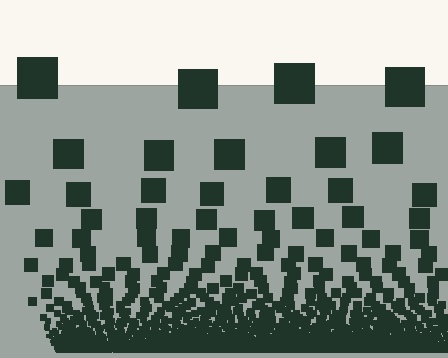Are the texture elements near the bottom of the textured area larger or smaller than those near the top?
Smaller. The gradient is inverted — elements near the bottom are smaller and denser.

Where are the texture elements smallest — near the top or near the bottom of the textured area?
Near the bottom.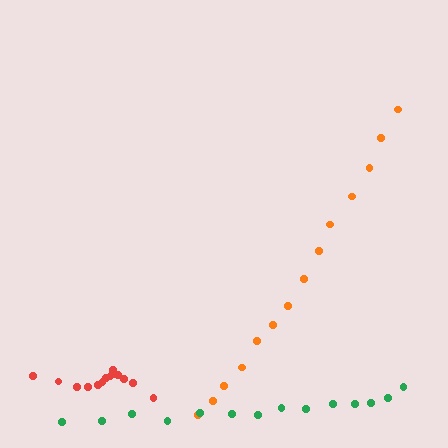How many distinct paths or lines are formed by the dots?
There are 3 distinct paths.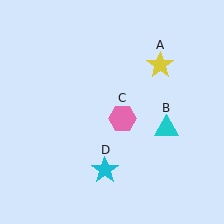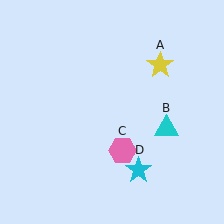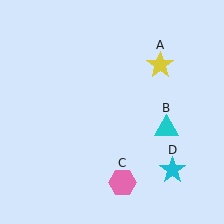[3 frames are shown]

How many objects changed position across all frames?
2 objects changed position: pink hexagon (object C), cyan star (object D).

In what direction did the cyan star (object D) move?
The cyan star (object D) moved right.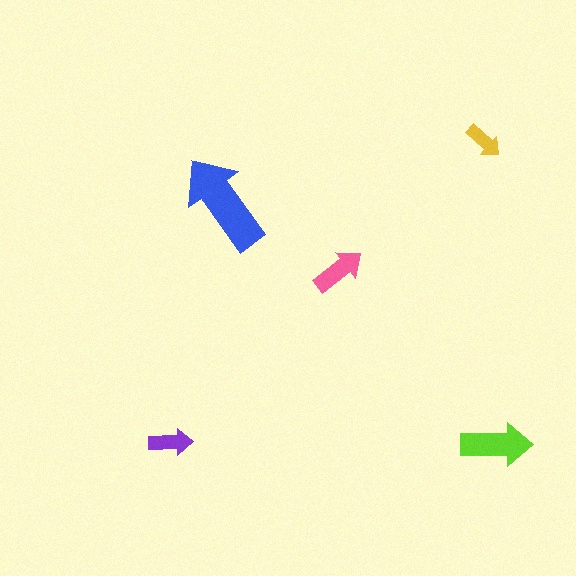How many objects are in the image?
There are 5 objects in the image.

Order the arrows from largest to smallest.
the blue one, the lime one, the pink one, the purple one, the yellow one.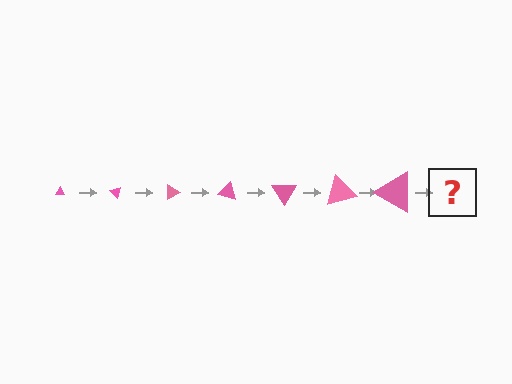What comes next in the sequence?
The next element should be a triangle, larger than the previous one and rotated 315 degrees from the start.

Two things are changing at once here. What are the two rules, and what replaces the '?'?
The two rules are that the triangle grows larger each step and it rotates 45 degrees each step. The '?' should be a triangle, larger than the previous one and rotated 315 degrees from the start.